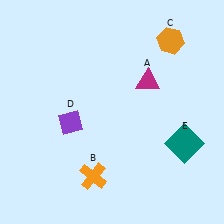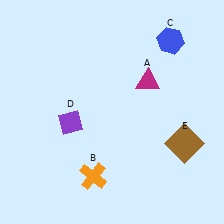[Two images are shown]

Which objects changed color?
C changed from orange to blue. E changed from teal to brown.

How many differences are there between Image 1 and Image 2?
There are 2 differences between the two images.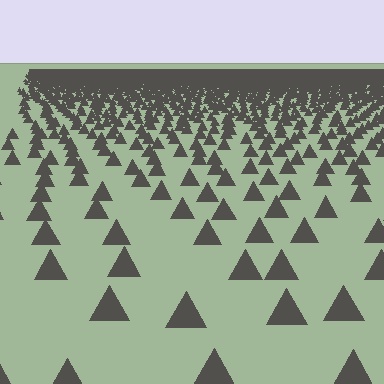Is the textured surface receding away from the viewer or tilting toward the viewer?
The surface is receding away from the viewer. Texture elements get smaller and denser toward the top.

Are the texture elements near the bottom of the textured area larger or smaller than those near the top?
Larger. Near the bottom, elements are closer to the viewer and appear at a bigger on-screen size.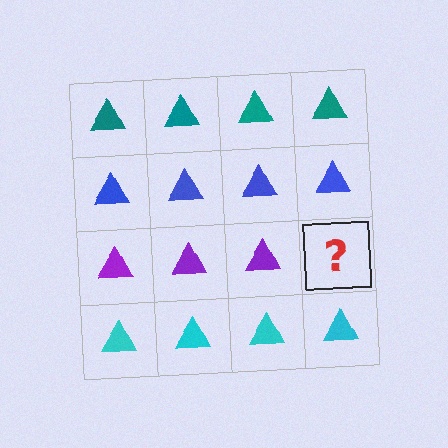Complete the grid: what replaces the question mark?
The question mark should be replaced with a purple triangle.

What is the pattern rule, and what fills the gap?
The rule is that each row has a consistent color. The gap should be filled with a purple triangle.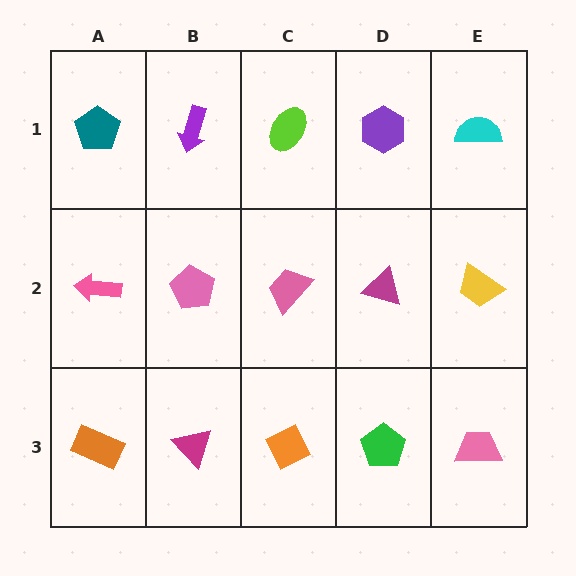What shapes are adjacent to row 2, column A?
A teal pentagon (row 1, column A), an orange rectangle (row 3, column A), a pink pentagon (row 2, column B).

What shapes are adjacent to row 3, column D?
A magenta triangle (row 2, column D), an orange diamond (row 3, column C), a pink trapezoid (row 3, column E).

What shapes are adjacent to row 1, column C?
A pink trapezoid (row 2, column C), a purple arrow (row 1, column B), a purple hexagon (row 1, column D).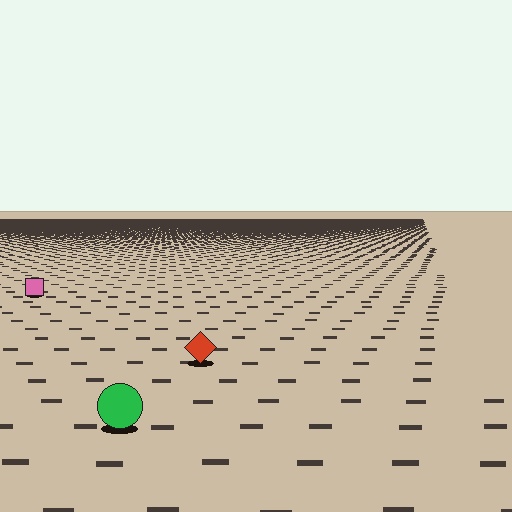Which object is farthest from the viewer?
The pink square is farthest from the viewer. It appears smaller and the ground texture around it is denser.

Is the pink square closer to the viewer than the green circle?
No. The green circle is closer — you can tell from the texture gradient: the ground texture is coarser near it.